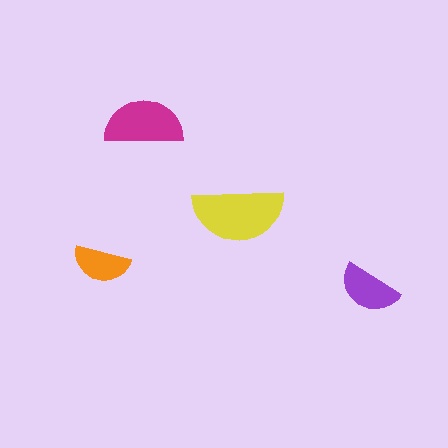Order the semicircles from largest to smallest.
the yellow one, the magenta one, the purple one, the orange one.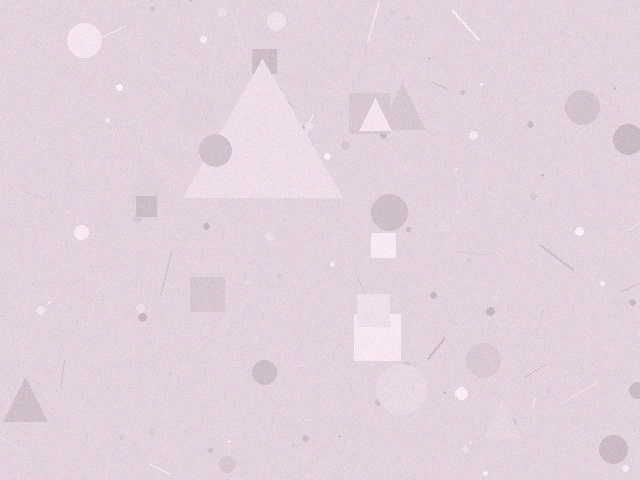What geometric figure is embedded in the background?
A triangle is embedded in the background.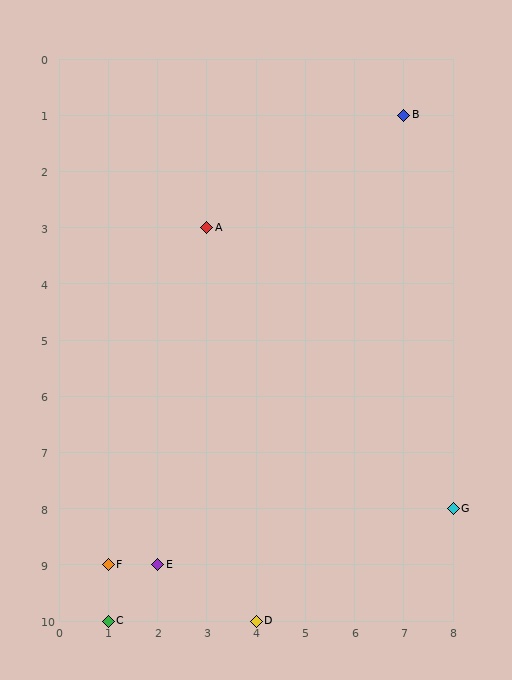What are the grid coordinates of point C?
Point C is at grid coordinates (1, 10).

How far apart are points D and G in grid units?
Points D and G are 4 columns and 2 rows apart (about 4.5 grid units diagonally).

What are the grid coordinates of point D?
Point D is at grid coordinates (4, 10).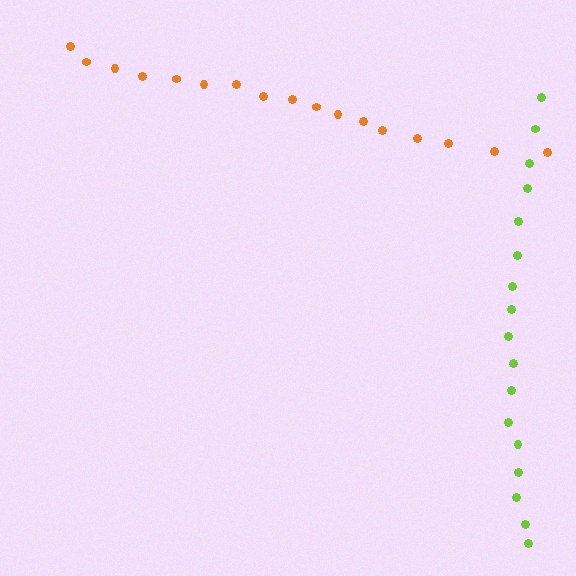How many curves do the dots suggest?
There are 2 distinct paths.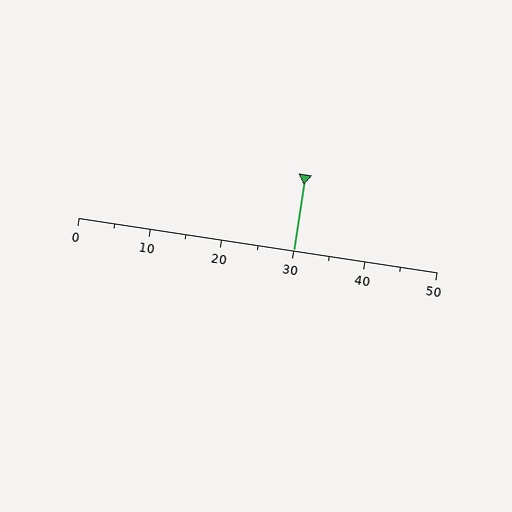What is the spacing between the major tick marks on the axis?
The major ticks are spaced 10 apart.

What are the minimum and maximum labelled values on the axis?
The axis runs from 0 to 50.